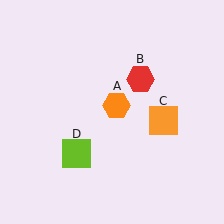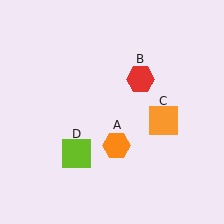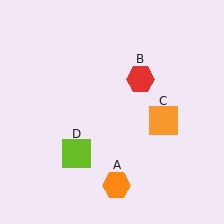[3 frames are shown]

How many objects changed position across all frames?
1 object changed position: orange hexagon (object A).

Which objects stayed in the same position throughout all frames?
Red hexagon (object B) and orange square (object C) and lime square (object D) remained stationary.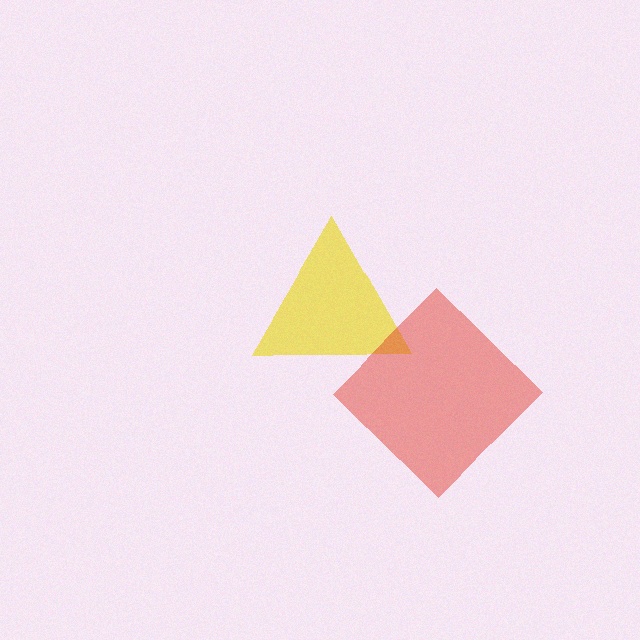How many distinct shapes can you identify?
There are 2 distinct shapes: a yellow triangle, a red diamond.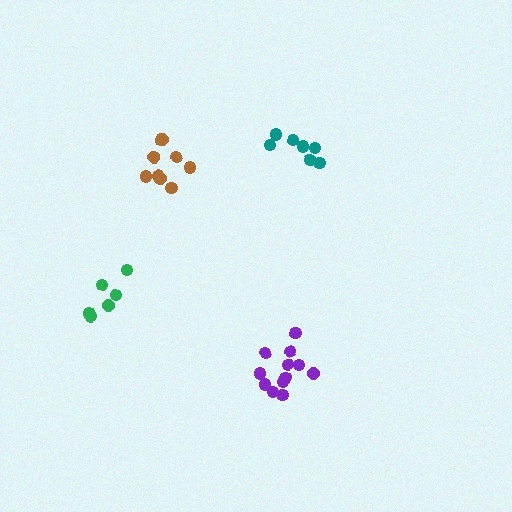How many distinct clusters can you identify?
There are 4 distinct clusters.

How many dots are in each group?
Group 1: 7 dots, Group 2: 12 dots, Group 3: 9 dots, Group 4: 6 dots (34 total).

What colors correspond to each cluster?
The clusters are colored: teal, purple, brown, green.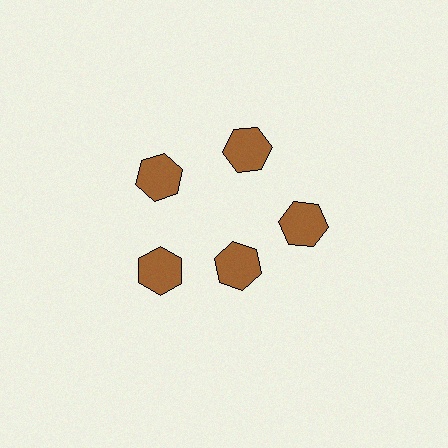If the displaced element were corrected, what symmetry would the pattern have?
It would have 5-fold rotational symmetry — the pattern would map onto itself every 72 degrees.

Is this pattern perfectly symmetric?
No. The 5 brown hexagons are arranged in a ring, but one element near the 5 o'clock position is pulled inward toward the center, breaking the 5-fold rotational symmetry.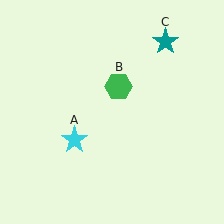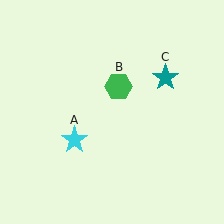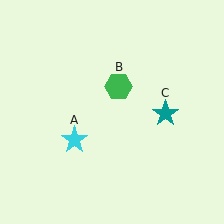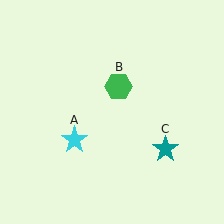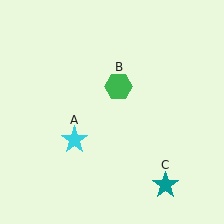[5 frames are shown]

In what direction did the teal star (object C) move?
The teal star (object C) moved down.